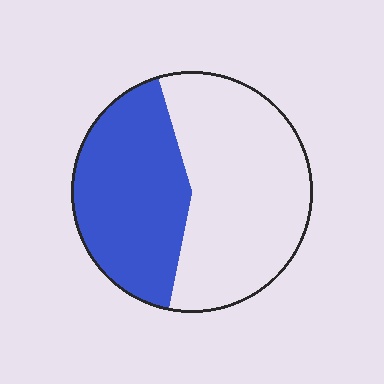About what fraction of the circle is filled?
About two fifths (2/5).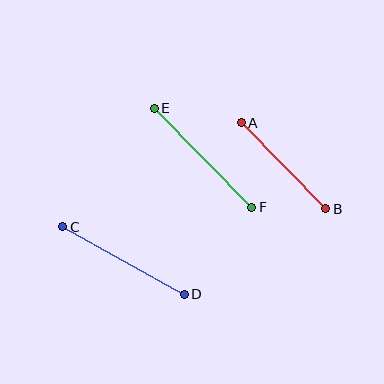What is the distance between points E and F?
The distance is approximately 139 pixels.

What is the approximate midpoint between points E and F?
The midpoint is at approximately (203, 158) pixels.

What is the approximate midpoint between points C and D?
The midpoint is at approximately (124, 260) pixels.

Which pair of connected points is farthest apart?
Points C and D are farthest apart.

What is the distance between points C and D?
The distance is approximately 139 pixels.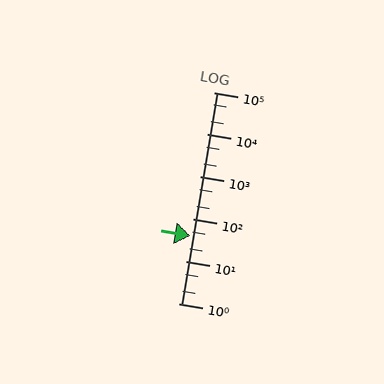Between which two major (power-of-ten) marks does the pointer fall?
The pointer is between 10 and 100.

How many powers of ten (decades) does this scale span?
The scale spans 5 decades, from 1 to 100000.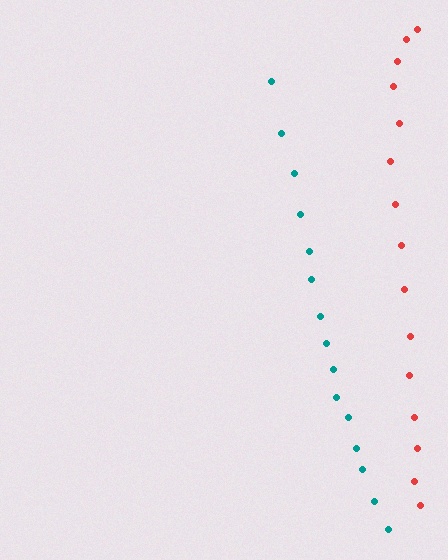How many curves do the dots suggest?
There are 2 distinct paths.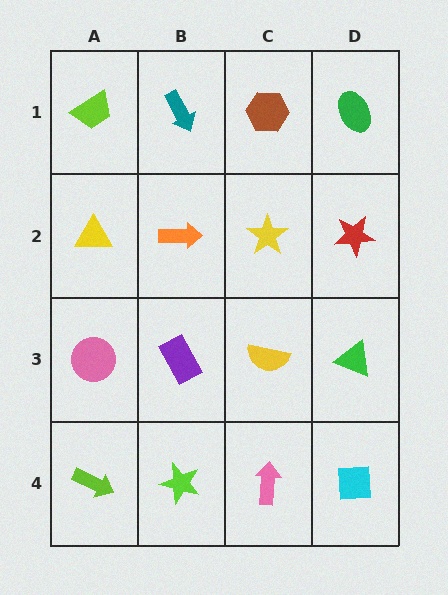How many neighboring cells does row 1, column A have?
2.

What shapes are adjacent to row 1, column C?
A yellow star (row 2, column C), a teal arrow (row 1, column B), a green ellipse (row 1, column D).